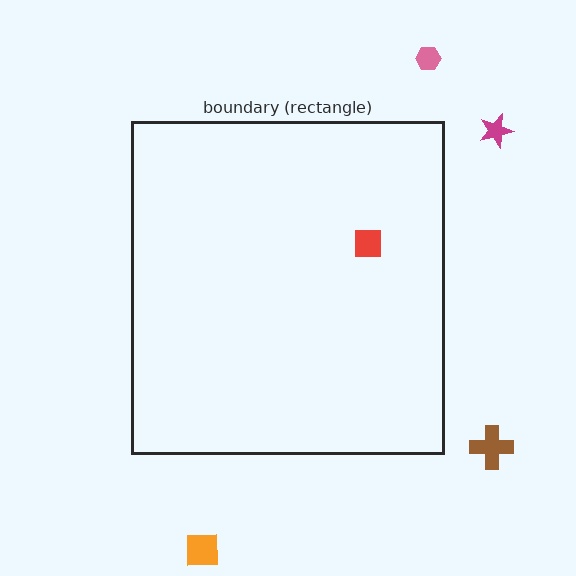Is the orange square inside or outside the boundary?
Outside.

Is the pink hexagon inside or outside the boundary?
Outside.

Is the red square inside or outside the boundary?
Inside.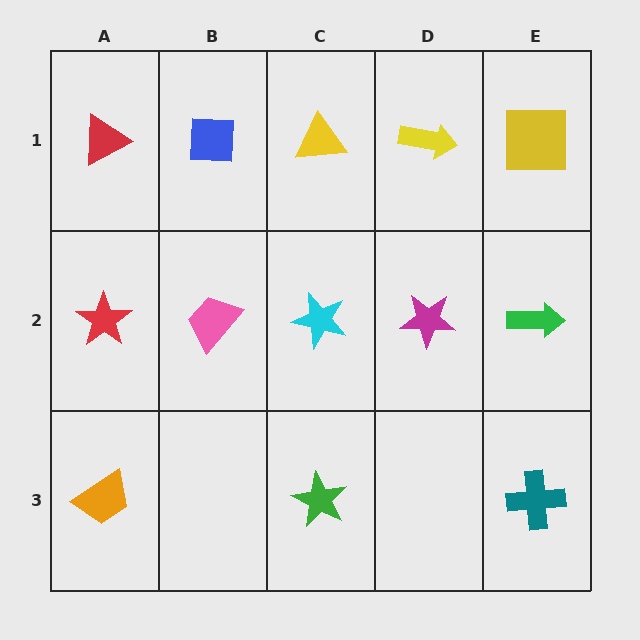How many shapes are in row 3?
3 shapes.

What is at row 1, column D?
A yellow arrow.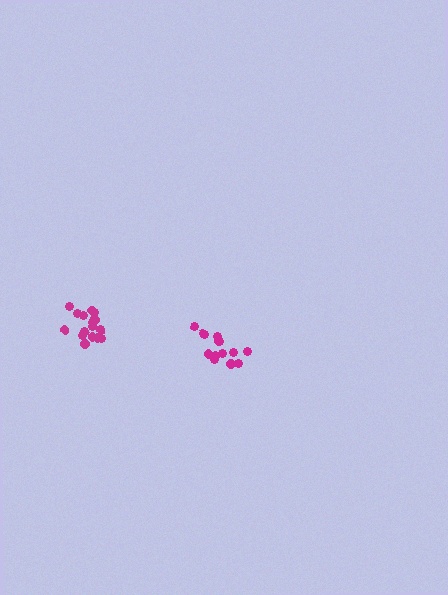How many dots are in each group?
Group 1: 15 dots, Group 2: 18 dots (33 total).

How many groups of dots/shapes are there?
There are 2 groups.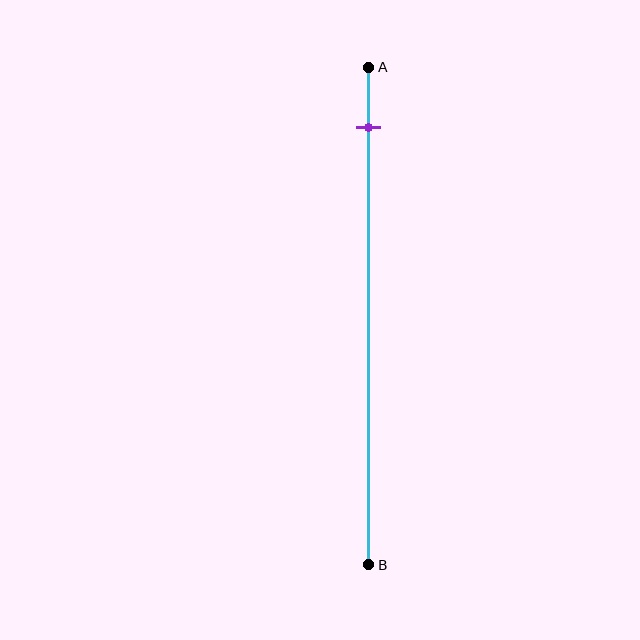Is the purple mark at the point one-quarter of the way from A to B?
No, the mark is at about 10% from A, not at the 25% one-quarter point.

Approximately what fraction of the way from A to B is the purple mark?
The purple mark is approximately 10% of the way from A to B.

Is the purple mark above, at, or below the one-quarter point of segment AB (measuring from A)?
The purple mark is above the one-quarter point of segment AB.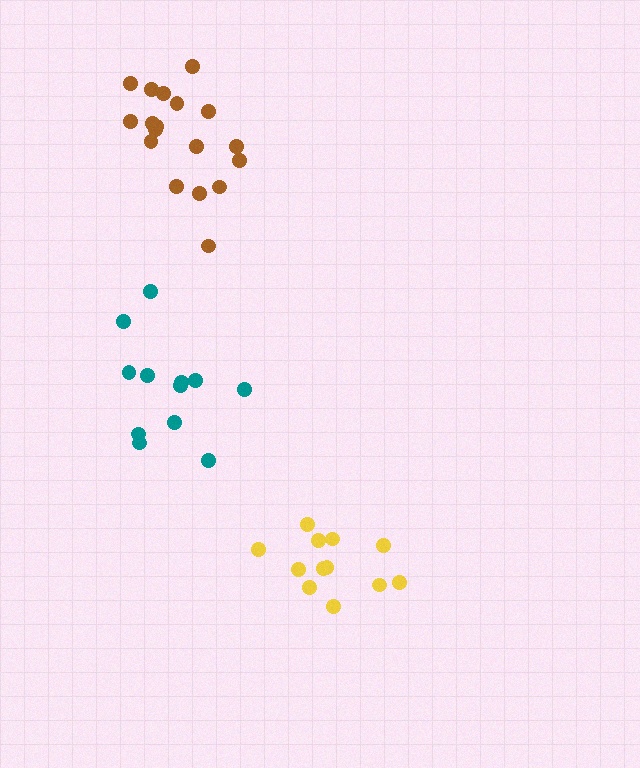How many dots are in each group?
Group 1: 12 dots, Group 2: 18 dots, Group 3: 12 dots (42 total).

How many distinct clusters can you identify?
There are 3 distinct clusters.